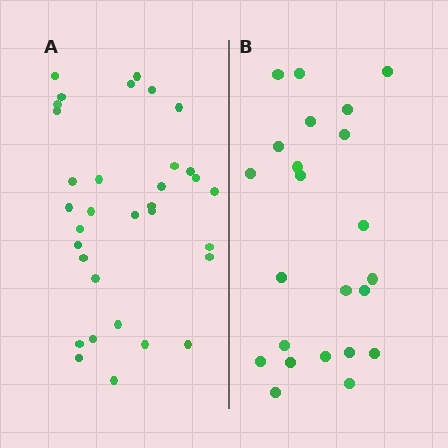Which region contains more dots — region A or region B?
Region A (the left region) has more dots.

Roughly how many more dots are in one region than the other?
Region A has roughly 10 or so more dots than region B.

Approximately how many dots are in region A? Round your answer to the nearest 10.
About 30 dots. (The exact count is 33, which rounds to 30.)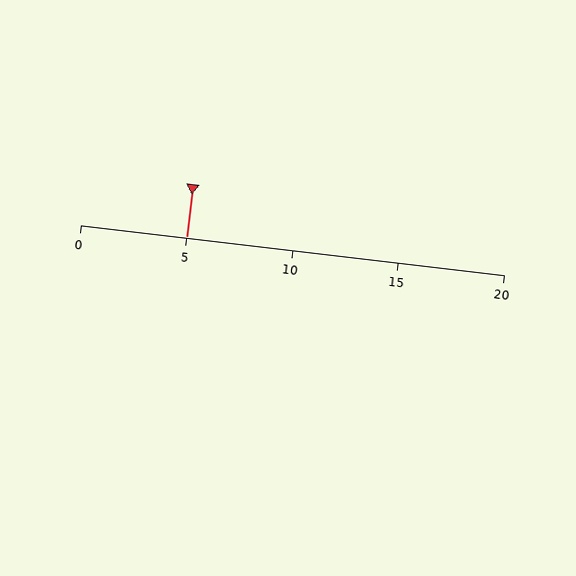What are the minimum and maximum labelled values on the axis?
The axis runs from 0 to 20.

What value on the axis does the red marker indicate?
The marker indicates approximately 5.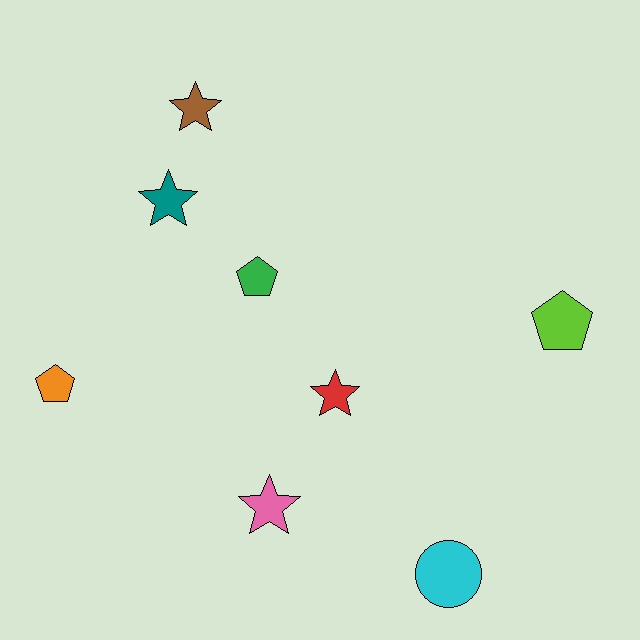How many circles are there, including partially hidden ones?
There is 1 circle.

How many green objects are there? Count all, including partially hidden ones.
There is 1 green object.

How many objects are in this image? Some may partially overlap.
There are 8 objects.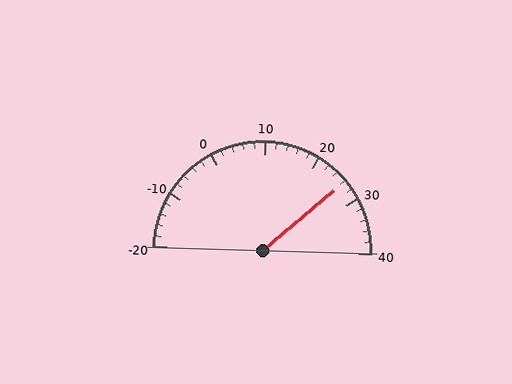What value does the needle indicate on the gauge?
The needle indicates approximately 26.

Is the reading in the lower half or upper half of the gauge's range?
The reading is in the upper half of the range (-20 to 40).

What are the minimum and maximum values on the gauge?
The gauge ranges from -20 to 40.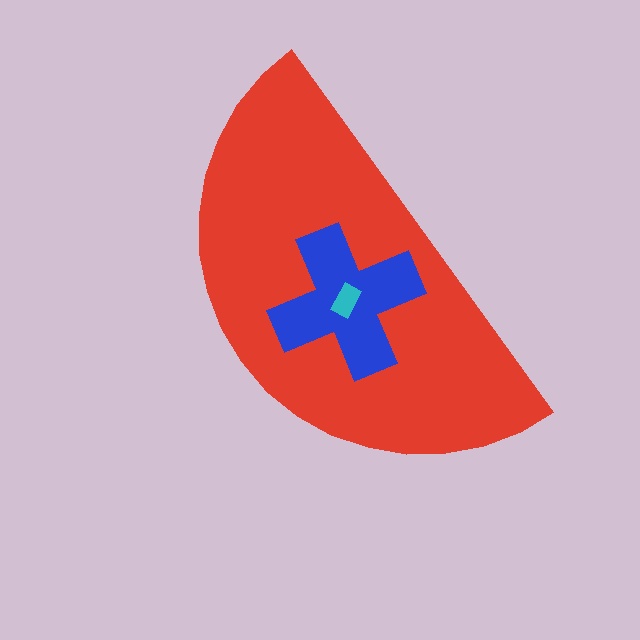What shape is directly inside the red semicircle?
The blue cross.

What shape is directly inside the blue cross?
The cyan rectangle.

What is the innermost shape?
The cyan rectangle.